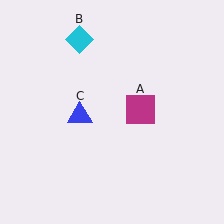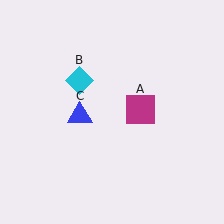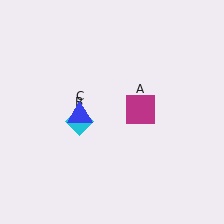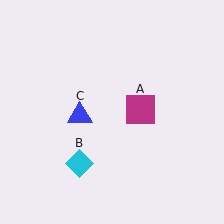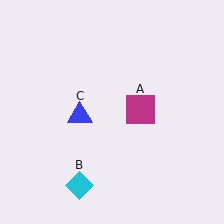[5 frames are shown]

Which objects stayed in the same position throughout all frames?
Magenta square (object A) and blue triangle (object C) remained stationary.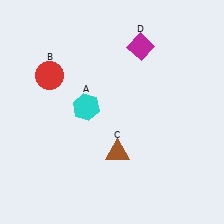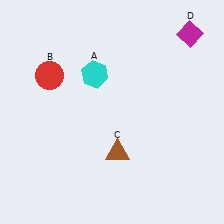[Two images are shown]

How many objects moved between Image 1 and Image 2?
2 objects moved between the two images.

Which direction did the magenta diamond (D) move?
The magenta diamond (D) moved right.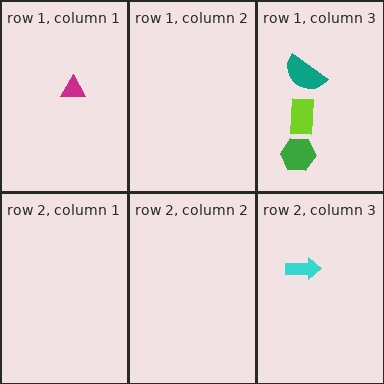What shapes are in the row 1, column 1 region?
The magenta triangle.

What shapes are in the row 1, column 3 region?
The lime rectangle, the green hexagon, the teal semicircle.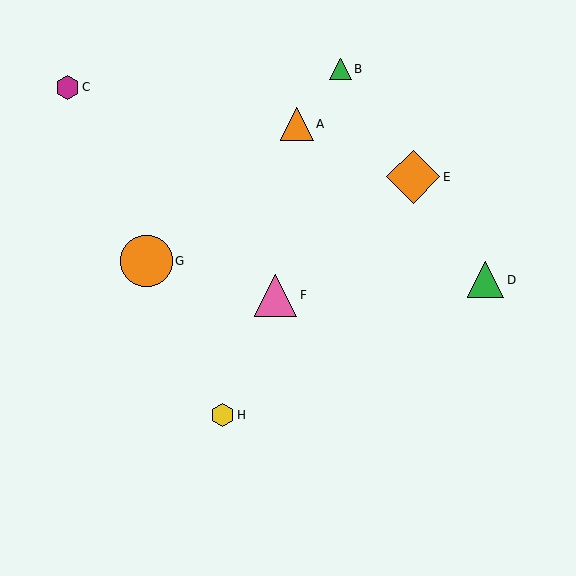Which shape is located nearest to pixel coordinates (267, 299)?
The pink triangle (labeled F) at (276, 295) is nearest to that location.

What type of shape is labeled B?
Shape B is a green triangle.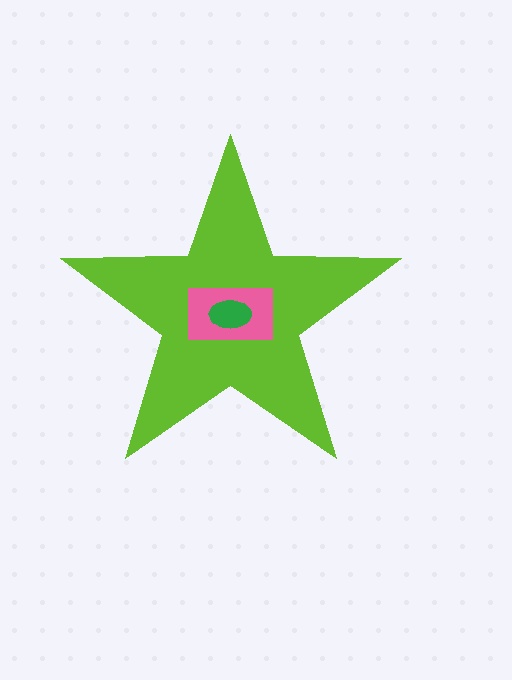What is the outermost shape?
The lime star.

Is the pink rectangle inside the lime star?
Yes.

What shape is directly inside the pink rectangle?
The green ellipse.